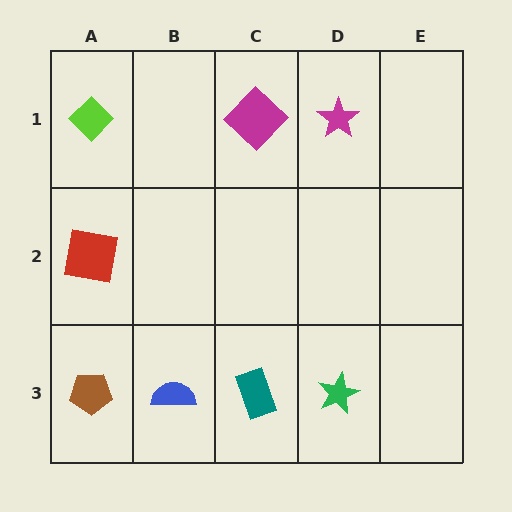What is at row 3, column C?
A teal rectangle.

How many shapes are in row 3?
4 shapes.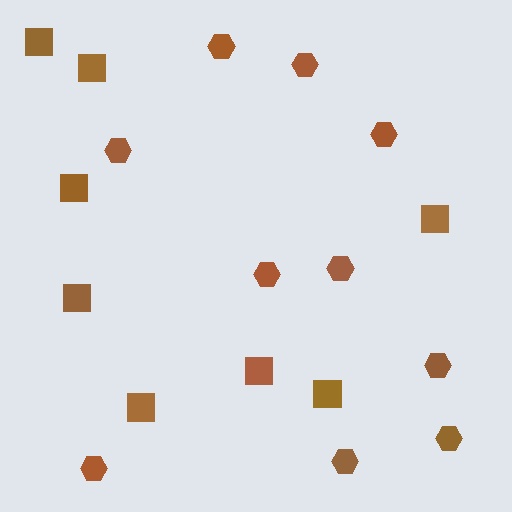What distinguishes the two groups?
There are 2 groups: one group of squares (8) and one group of hexagons (10).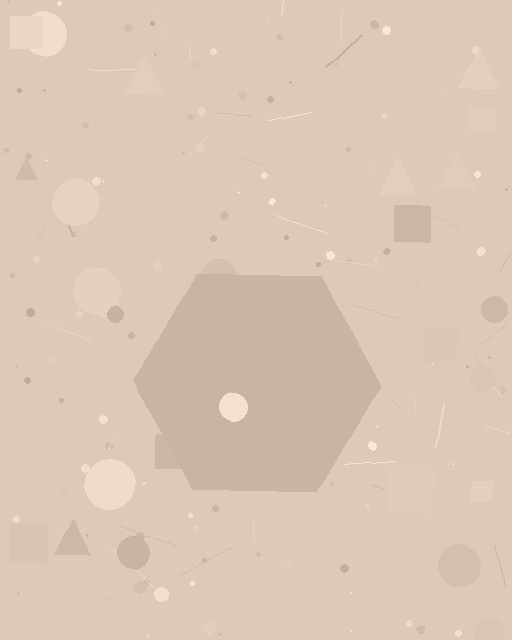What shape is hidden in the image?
A hexagon is hidden in the image.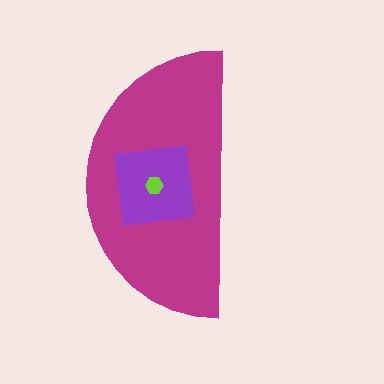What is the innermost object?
The lime hexagon.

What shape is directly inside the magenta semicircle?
The purple square.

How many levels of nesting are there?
3.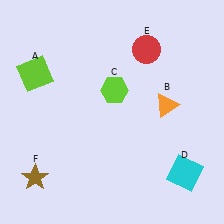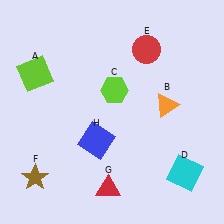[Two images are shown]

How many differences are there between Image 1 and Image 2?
There are 2 differences between the two images.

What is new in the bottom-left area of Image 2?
A red triangle (G) was added in the bottom-left area of Image 2.